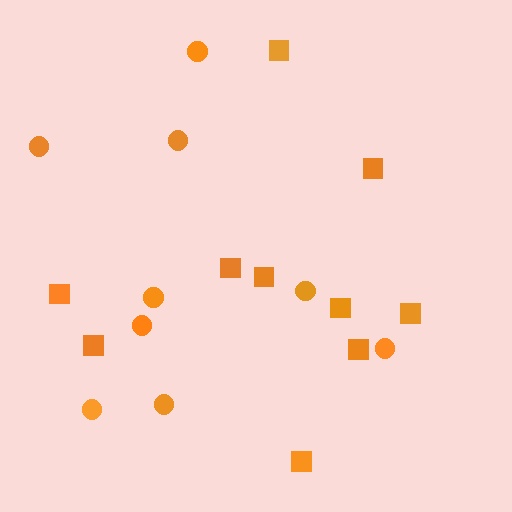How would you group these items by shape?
There are 2 groups: one group of squares (10) and one group of circles (9).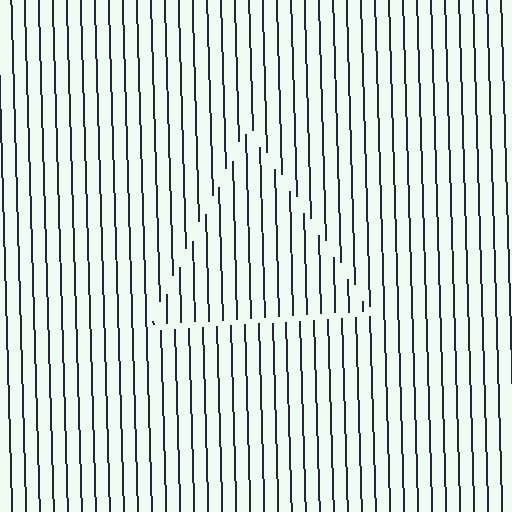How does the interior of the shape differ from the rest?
The interior of the shape contains the same grating, shifted by half a period — the contour is defined by the phase discontinuity where line-ends from the inner and outer gratings abut.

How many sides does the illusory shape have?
3 sides — the line-ends trace a triangle.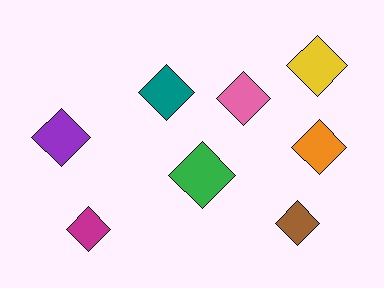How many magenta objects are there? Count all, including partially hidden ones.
There is 1 magenta object.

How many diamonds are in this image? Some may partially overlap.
There are 8 diamonds.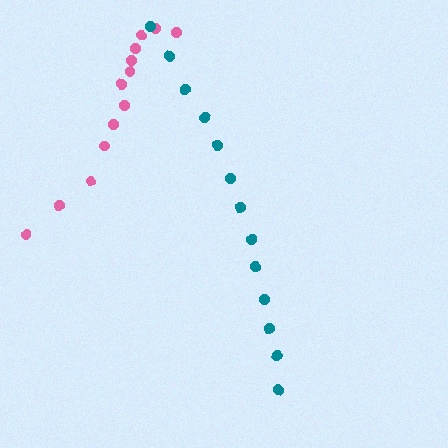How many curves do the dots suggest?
There are 2 distinct paths.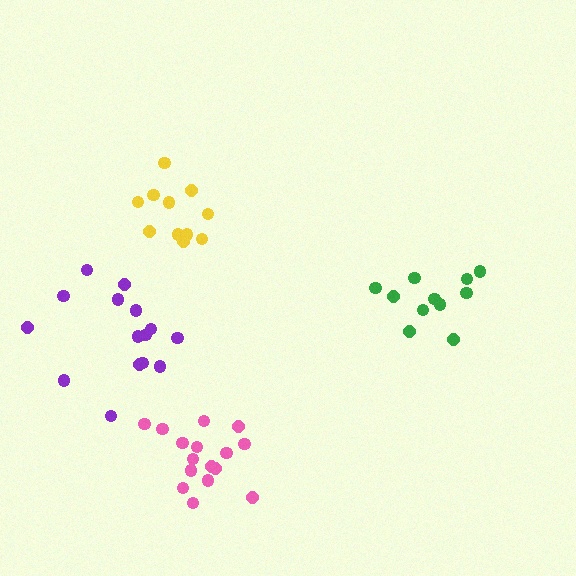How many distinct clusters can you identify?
There are 4 distinct clusters.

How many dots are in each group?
Group 1: 16 dots, Group 2: 11 dots, Group 3: 11 dots, Group 4: 15 dots (53 total).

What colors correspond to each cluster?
The clusters are colored: pink, yellow, green, purple.